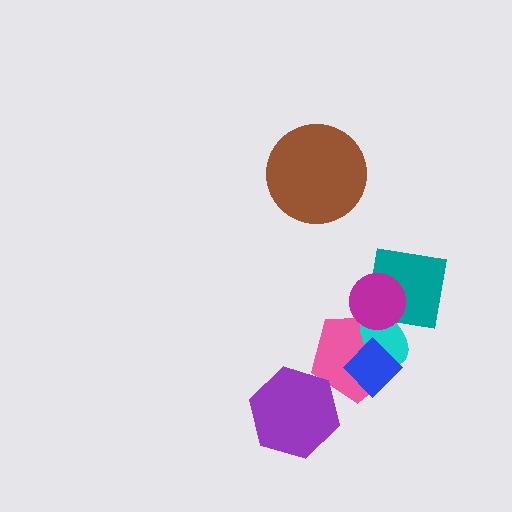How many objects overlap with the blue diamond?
2 objects overlap with the blue diamond.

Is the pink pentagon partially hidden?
Yes, it is partially covered by another shape.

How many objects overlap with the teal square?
3 objects overlap with the teal square.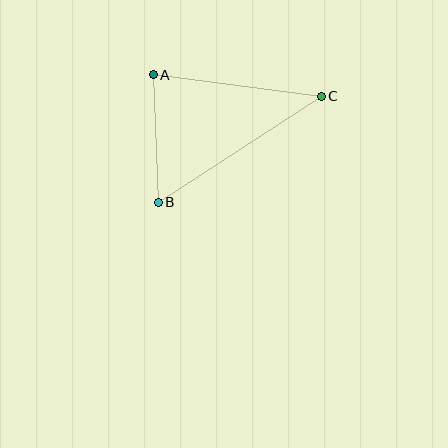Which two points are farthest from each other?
Points B and C are farthest from each other.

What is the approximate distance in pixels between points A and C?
The distance between A and C is approximately 169 pixels.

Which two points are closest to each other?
Points A and B are closest to each other.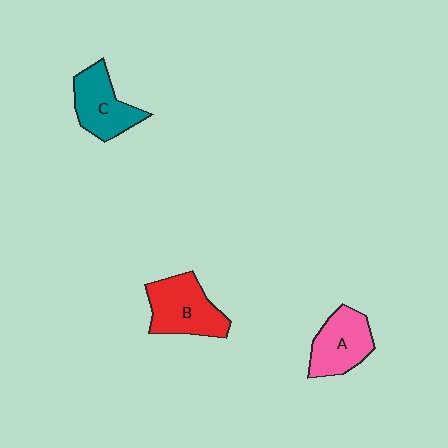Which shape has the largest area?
Shape B (red).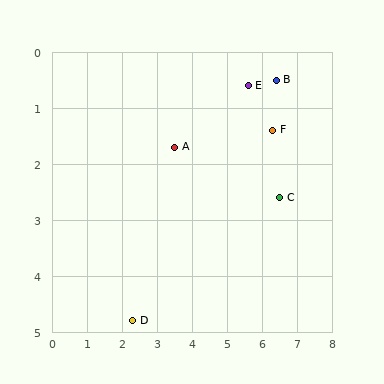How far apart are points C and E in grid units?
Points C and E are about 2.2 grid units apart.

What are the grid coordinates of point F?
Point F is at approximately (6.3, 1.4).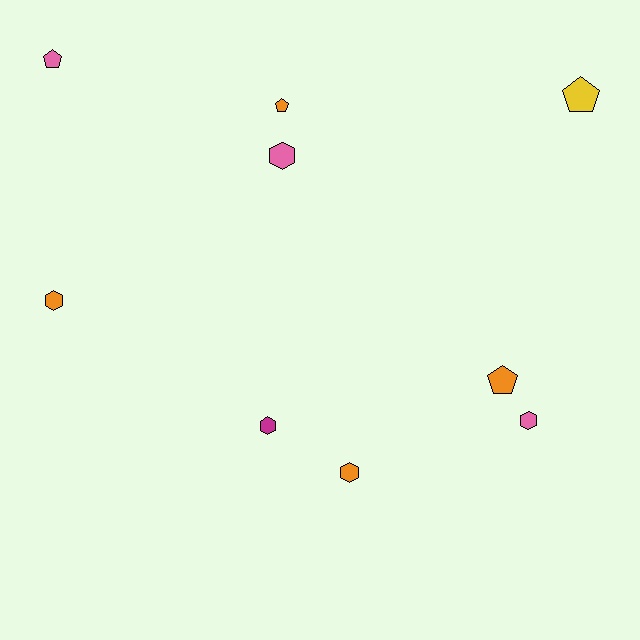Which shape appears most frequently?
Hexagon, with 5 objects.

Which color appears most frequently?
Orange, with 4 objects.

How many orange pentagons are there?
There are 2 orange pentagons.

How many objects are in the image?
There are 9 objects.